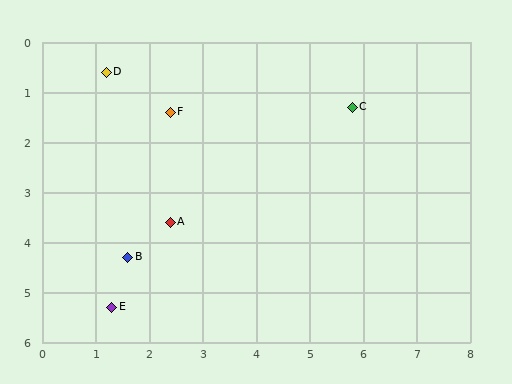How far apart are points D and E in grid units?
Points D and E are about 4.7 grid units apart.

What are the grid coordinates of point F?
Point F is at approximately (2.4, 1.4).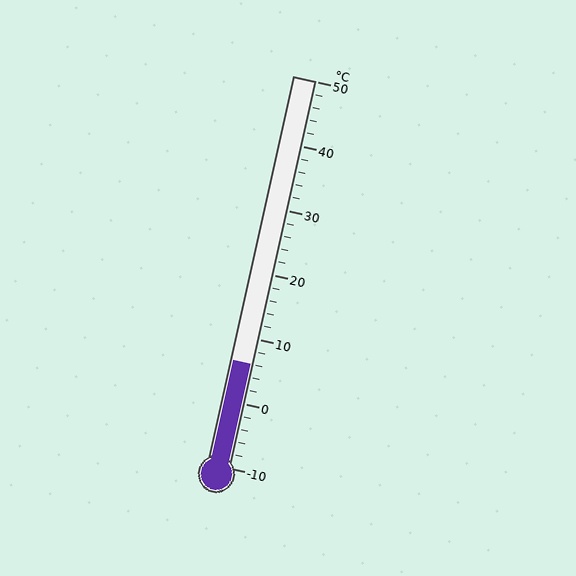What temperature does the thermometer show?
The thermometer shows approximately 6°C.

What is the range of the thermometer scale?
The thermometer scale ranges from -10°C to 50°C.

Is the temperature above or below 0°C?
The temperature is above 0°C.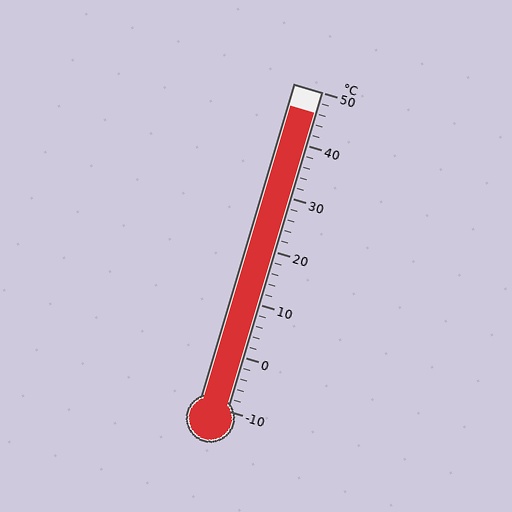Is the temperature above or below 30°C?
The temperature is above 30°C.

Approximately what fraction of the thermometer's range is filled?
The thermometer is filled to approximately 95% of its range.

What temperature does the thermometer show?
The thermometer shows approximately 46°C.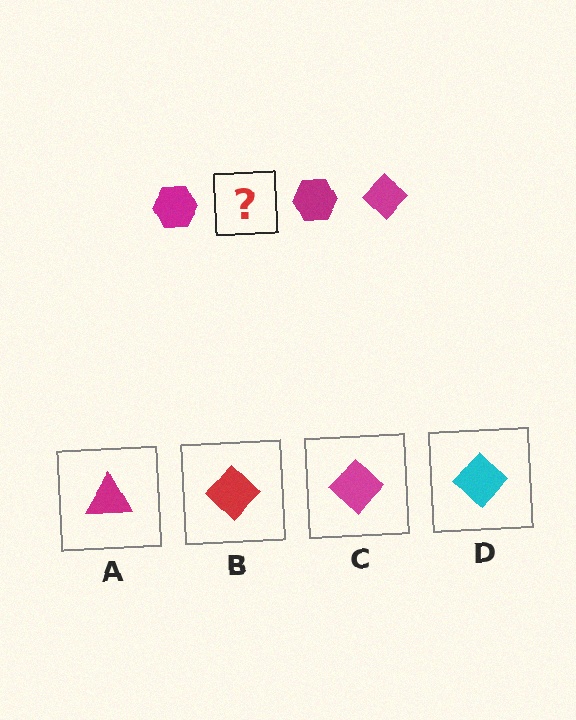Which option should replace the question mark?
Option C.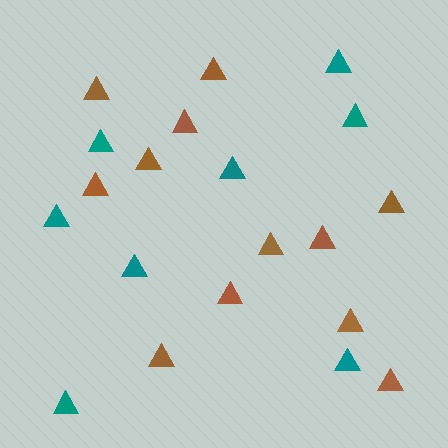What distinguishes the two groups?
There are 2 groups: one group of brown triangles (12) and one group of teal triangles (8).